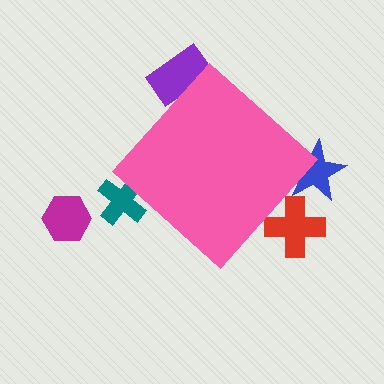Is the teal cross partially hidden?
Yes, the teal cross is partially hidden behind the pink diamond.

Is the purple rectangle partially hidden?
Yes, the purple rectangle is partially hidden behind the pink diamond.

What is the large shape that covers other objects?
A pink diamond.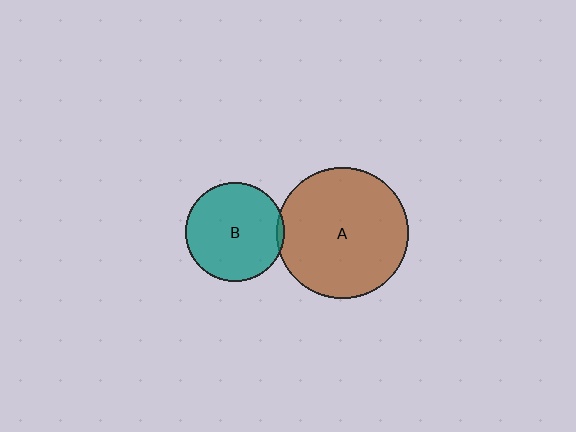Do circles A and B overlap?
Yes.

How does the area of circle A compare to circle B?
Approximately 1.8 times.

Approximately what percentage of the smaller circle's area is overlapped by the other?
Approximately 5%.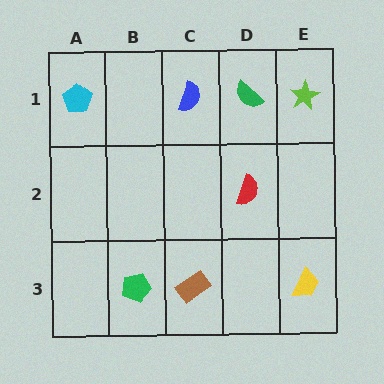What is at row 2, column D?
A red semicircle.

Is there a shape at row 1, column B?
No, that cell is empty.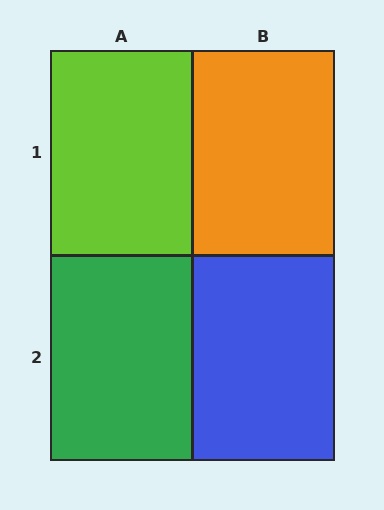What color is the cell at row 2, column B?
Blue.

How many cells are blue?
1 cell is blue.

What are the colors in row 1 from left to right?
Lime, orange.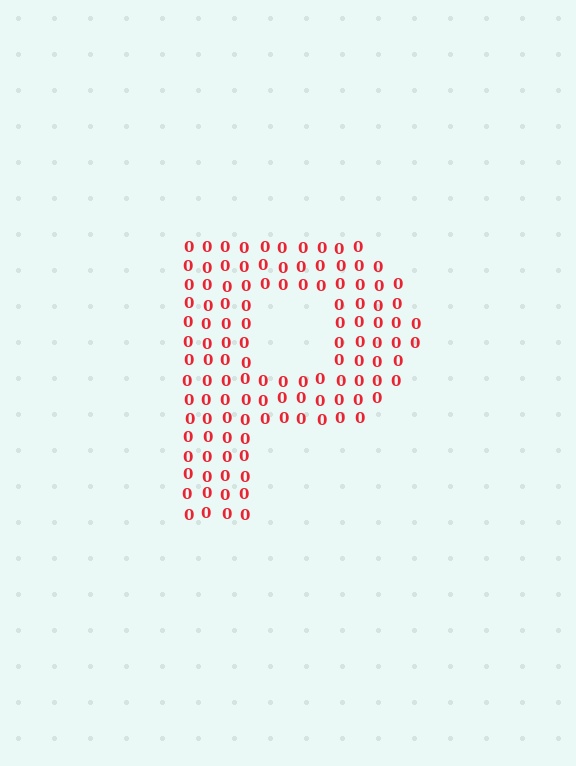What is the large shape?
The large shape is the letter P.